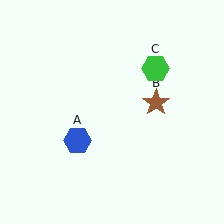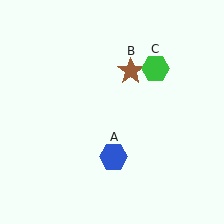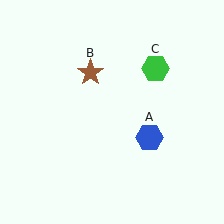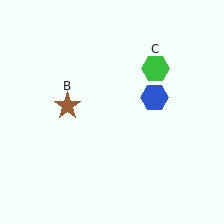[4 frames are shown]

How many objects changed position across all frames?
2 objects changed position: blue hexagon (object A), brown star (object B).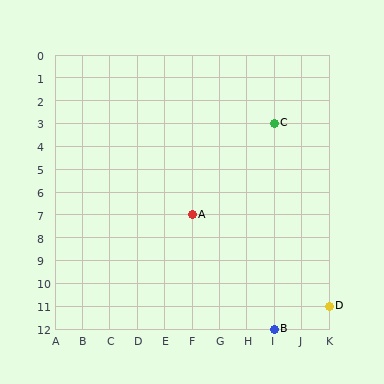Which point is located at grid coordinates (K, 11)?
Point D is at (K, 11).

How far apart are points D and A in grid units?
Points D and A are 5 columns and 4 rows apart (about 6.4 grid units diagonally).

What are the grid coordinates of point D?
Point D is at grid coordinates (K, 11).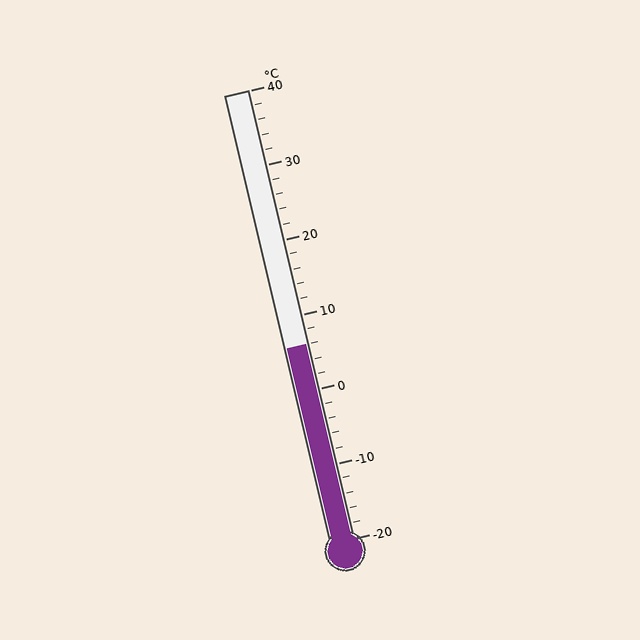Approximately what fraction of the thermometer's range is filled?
The thermometer is filled to approximately 45% of its range.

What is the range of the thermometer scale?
The thermometer scale ranges from -20°C to 40°C.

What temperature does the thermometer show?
The thermometer shows approximately 6°C.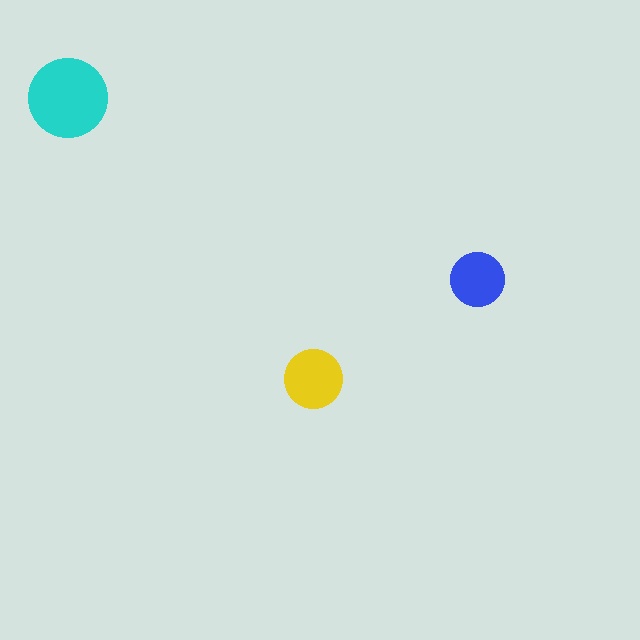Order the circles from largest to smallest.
the cyan one, the yellow one, the blue one.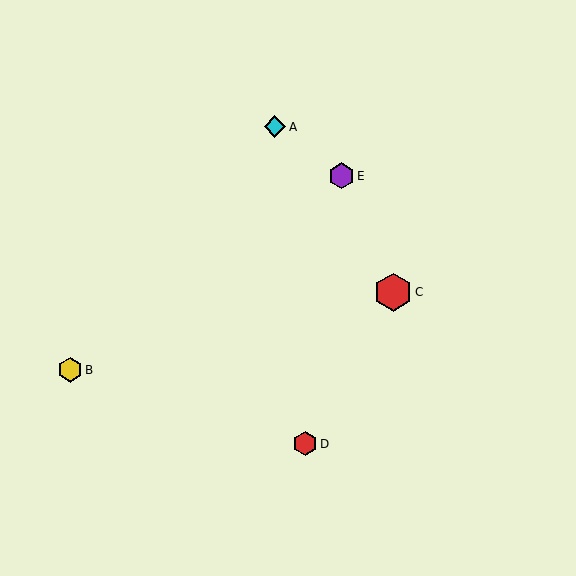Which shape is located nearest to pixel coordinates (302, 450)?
The red hexagon (labeled D) at (305, 444) is nearest to that location.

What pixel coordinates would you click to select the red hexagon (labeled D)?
Click at (305, 444) to select the red hexagon D.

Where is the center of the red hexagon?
The center of the red hexagon is at (393, 292).